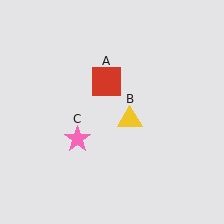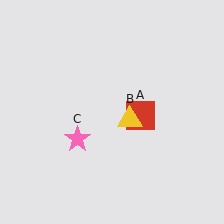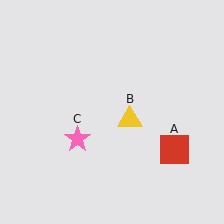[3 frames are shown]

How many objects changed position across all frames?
1 object changed position: red square (object A).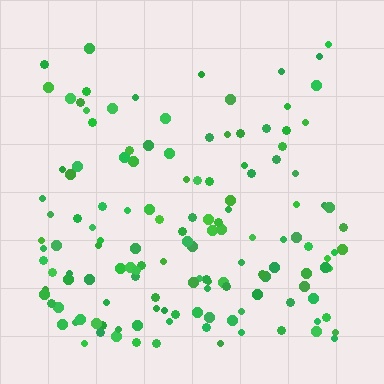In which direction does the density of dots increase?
From top to bottom, with the bottom side densest.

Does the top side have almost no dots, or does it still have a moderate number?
Still a moderate number, just noticeably fewer than the bottom.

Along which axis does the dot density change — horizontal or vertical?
Vertical.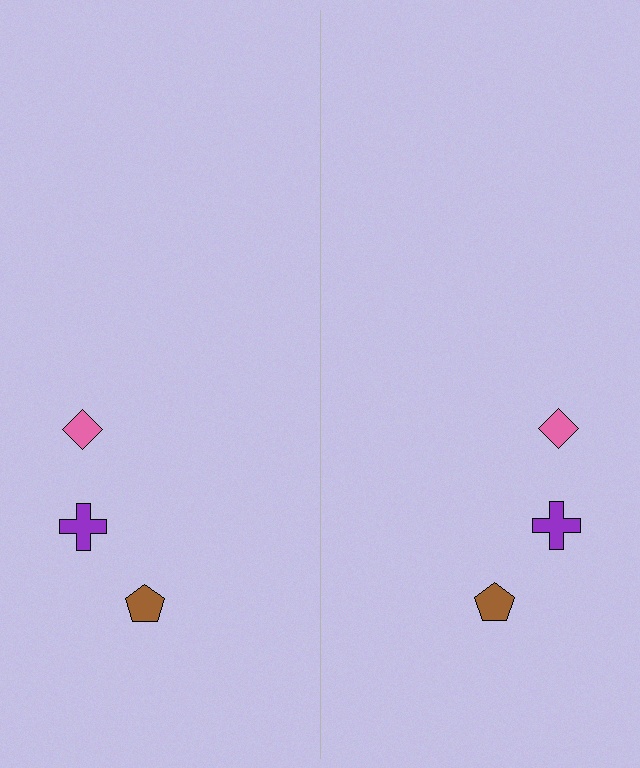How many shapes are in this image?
There are 6 shapes in this image.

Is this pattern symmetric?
Yes, this pattern has bilateral (reflection) symmetry.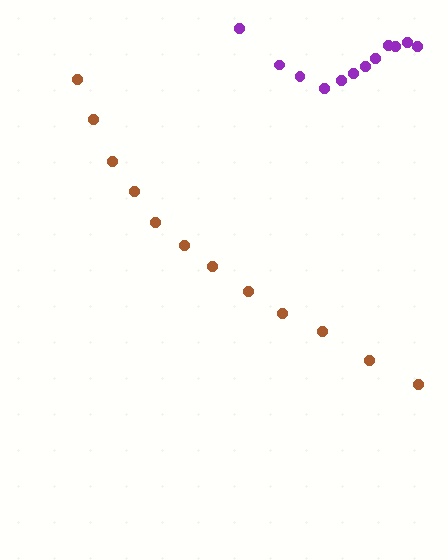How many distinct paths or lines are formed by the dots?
There are 2 distinct paths.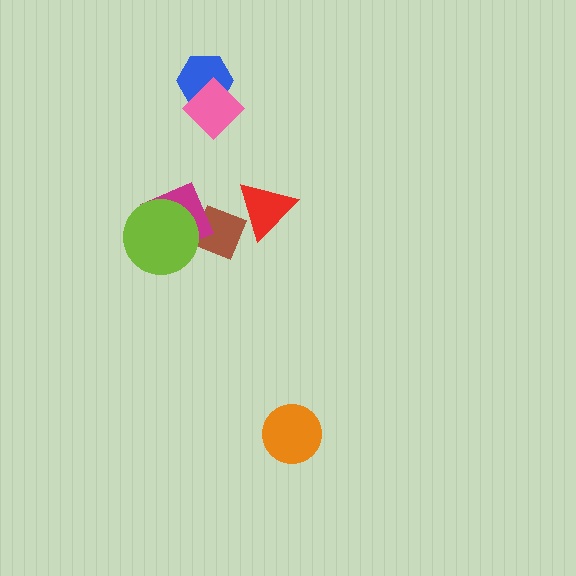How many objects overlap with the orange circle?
0 objects overlap with the orange circle.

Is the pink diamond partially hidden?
No, no other shape covers it.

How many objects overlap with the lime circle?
2 objects overlap with the lime circle.